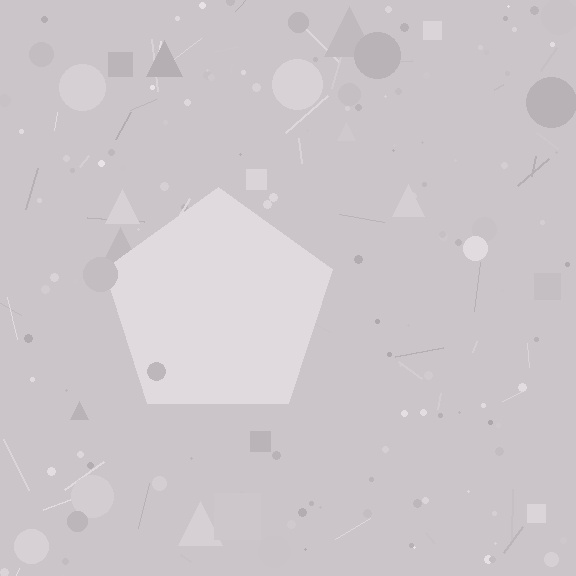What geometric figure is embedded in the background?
A pentagon is embedded in the background.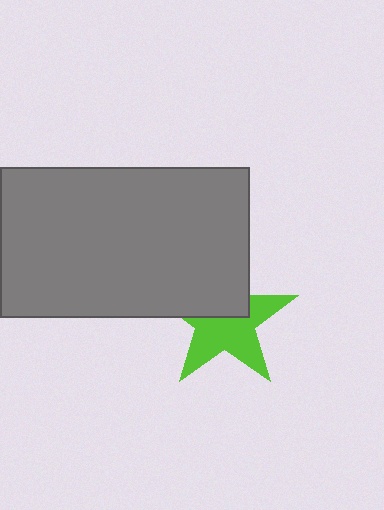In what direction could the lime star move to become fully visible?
The lime star could move down. That would shift it out from behind the gray rectangle entirely.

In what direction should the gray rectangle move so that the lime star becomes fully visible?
The gray rectangle should move up. That is the shortest direction to clear the overlap and leave the lime star fully visible.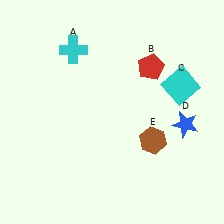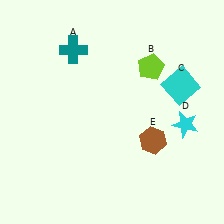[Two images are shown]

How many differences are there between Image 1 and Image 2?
There are 3 differences between the two images.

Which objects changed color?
A changed from cyan to teal. B changed from red to lime. D changed from blue to cyan.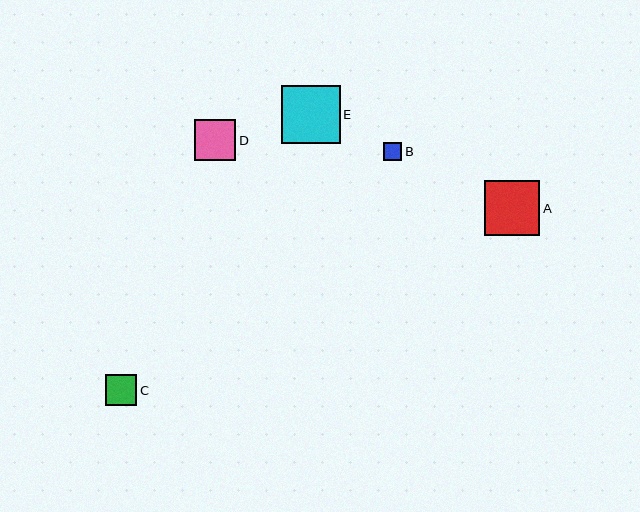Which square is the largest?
Square E is the largest with a size of approximately 58 pixels.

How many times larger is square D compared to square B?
Square D is approximately 2.2 times the size of square B.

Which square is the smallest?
Square B is the smallest with a size of approximately 18 pixels.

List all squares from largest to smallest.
From largest to smallest: E, A, D, C, B.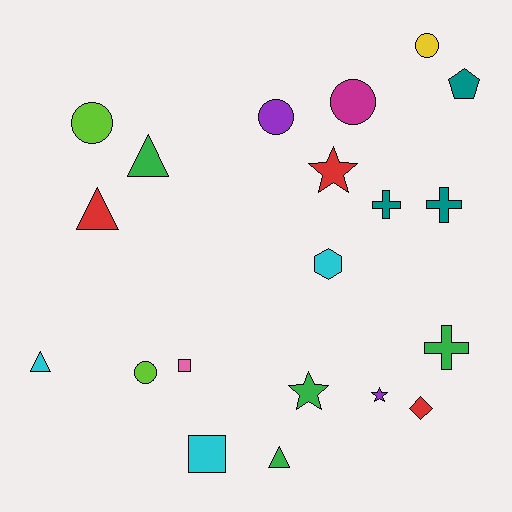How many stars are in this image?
There are 3 stars.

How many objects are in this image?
There are 20 objects.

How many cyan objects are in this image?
There are 3 cyan objects.